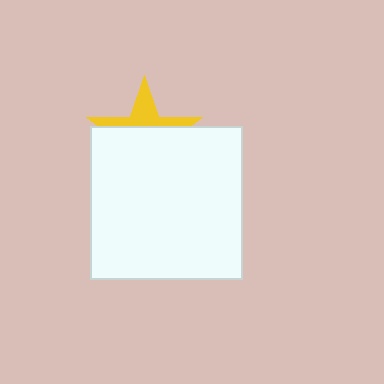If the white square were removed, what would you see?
You would see the complete yellow star.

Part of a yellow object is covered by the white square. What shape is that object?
It is a star.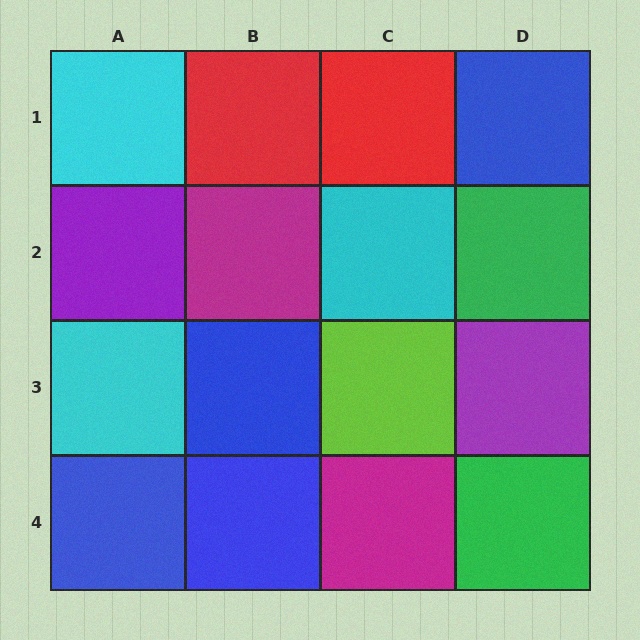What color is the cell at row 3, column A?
Cyan.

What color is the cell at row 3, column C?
Lime.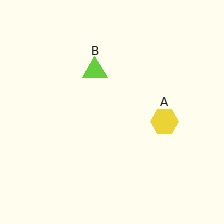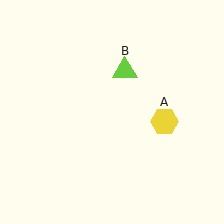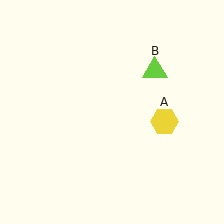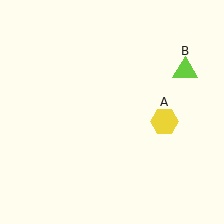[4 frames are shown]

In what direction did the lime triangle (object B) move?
The lime triangle (object B) moved right.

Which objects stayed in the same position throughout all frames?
Yellow hexagon (object A) remained stationary.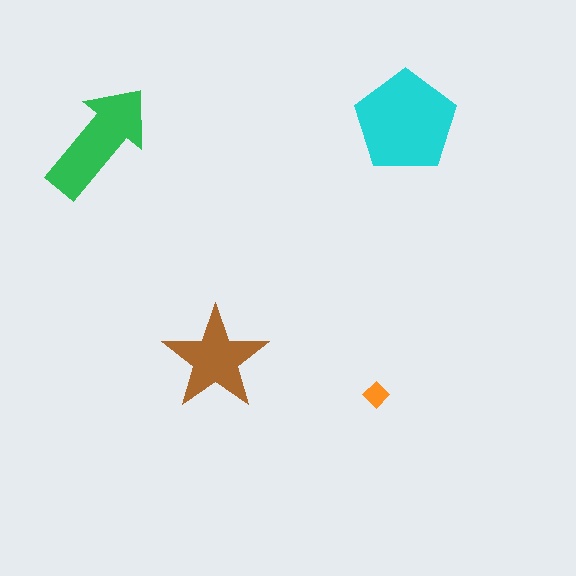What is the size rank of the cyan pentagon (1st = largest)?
1st.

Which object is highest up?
The cyan pentagon is topmost.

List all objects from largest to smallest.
The cyan pentagon, the green arrow, the brown star, the orange diamond.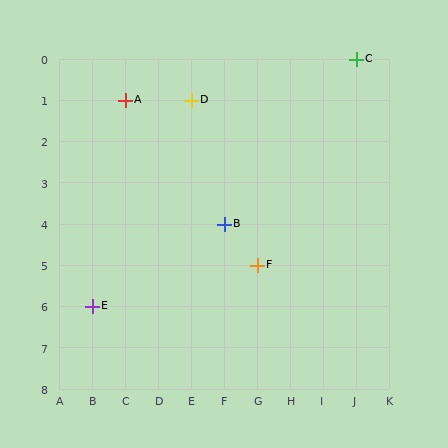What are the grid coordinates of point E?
Point E is at grid coordinates (B, 6).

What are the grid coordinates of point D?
Point D is at grid coordinates (E, 1).